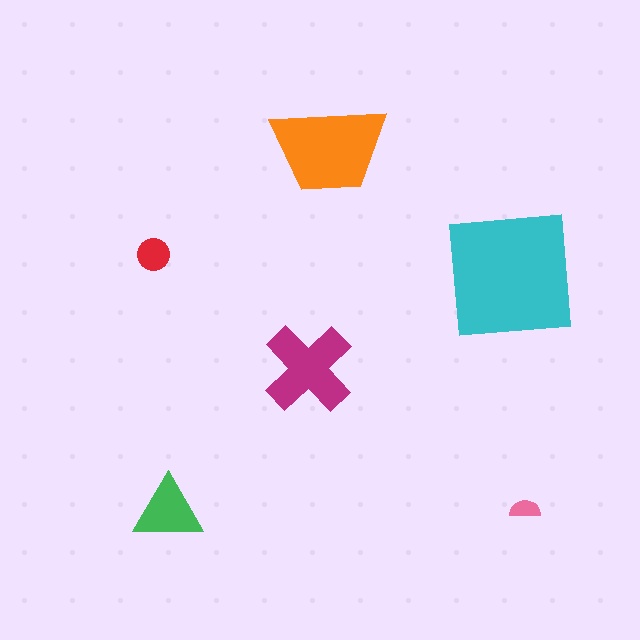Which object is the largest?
The cyan square.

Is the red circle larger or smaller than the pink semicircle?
Larger.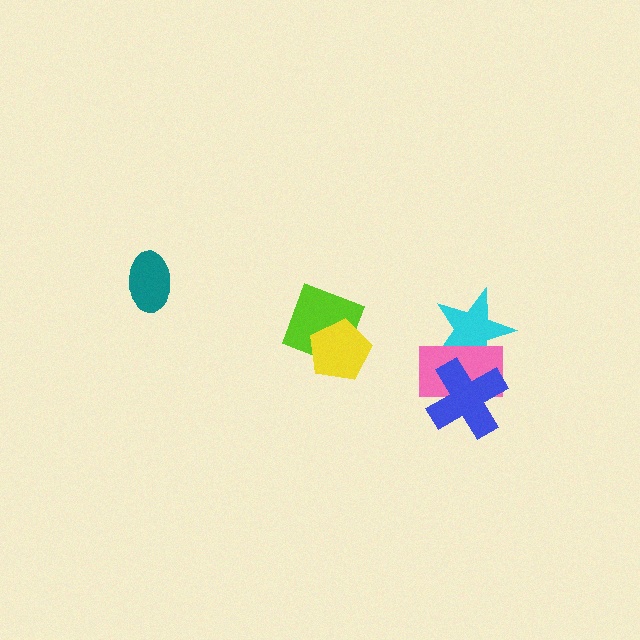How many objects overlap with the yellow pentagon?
1 object overlaps with the yellow pentagon.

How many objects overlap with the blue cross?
2 objects overlap with the blue cross.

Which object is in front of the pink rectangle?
The blue cross is in front of the pink rectangle.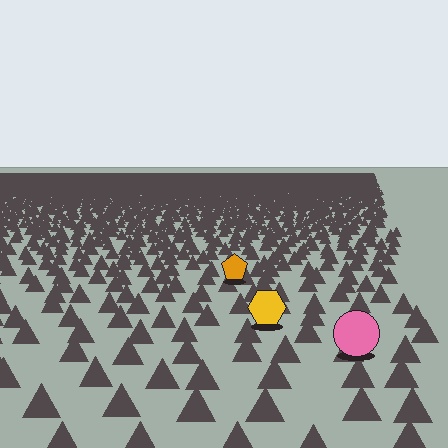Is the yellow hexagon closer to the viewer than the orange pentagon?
Yes. The yellow hexagon is closer — you can tell from the texture gradient: the ground texture is coarser near it.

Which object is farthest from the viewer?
The orange pentagon is farthest from the viewer. It appears smaller and the ground texture around it is denser.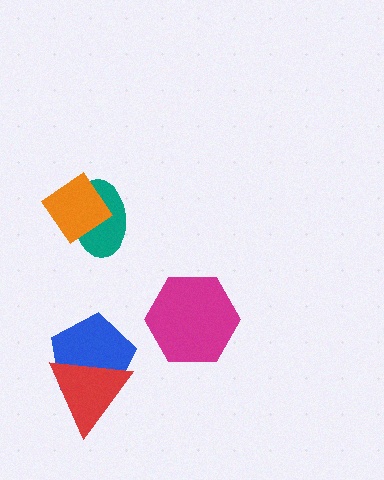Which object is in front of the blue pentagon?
The red triangle is in front of the blue pentagon.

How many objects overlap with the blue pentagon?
1 object overlaps with the blue pentagon.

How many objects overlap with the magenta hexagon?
0 objects overlap with the magenta hexagon.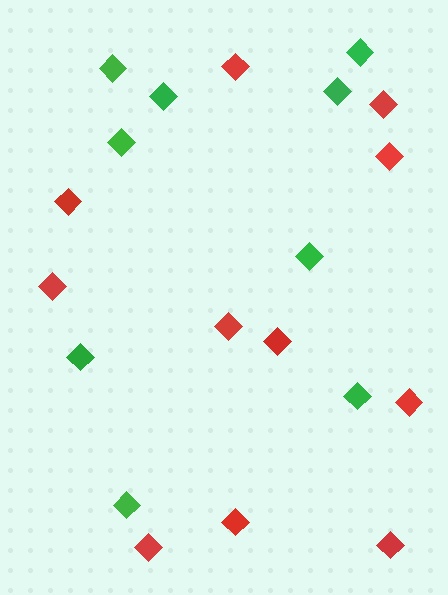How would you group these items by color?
There are 2 groups: one group of green diamonds (9) and one group of red diamonds (11).